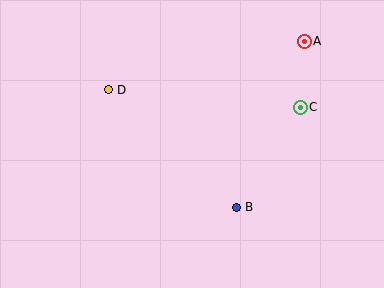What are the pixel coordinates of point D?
Point D is at (108, 90).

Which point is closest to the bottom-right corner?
Point B is closest to the bottom-right corner.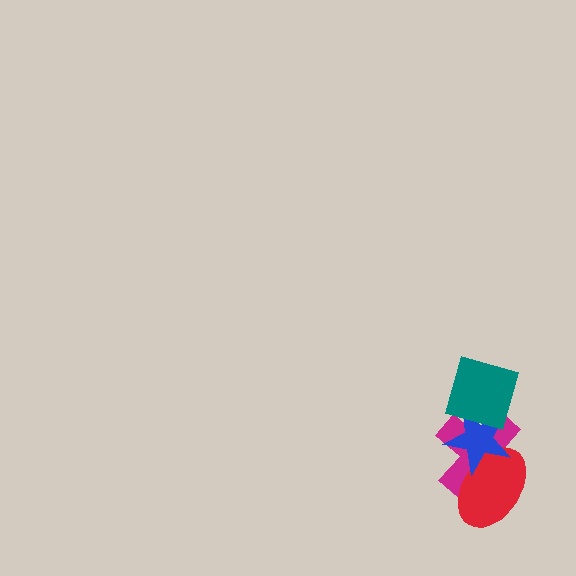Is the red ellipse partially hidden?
Yes, it is partially covered by another shape.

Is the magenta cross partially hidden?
Yes, it is partially covered by another shape.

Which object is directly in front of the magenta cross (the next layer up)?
The red ellipse is directly in front of the magenta cross.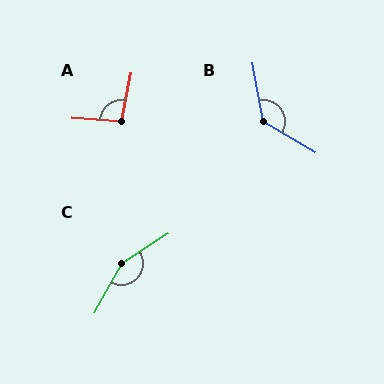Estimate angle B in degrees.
Approximately 131 degrees.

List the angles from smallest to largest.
A (97°), B (131°), C (152°).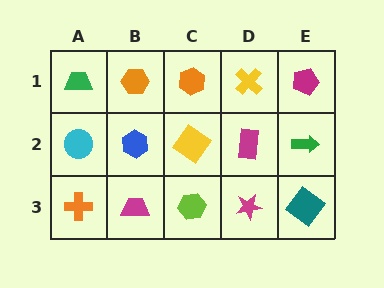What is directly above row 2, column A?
A green trapezoid.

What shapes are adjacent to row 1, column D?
A magenta rectangle (row 2, column D), an orange hexagon (row 1, column C), a magenta pentagon (row 1, column E).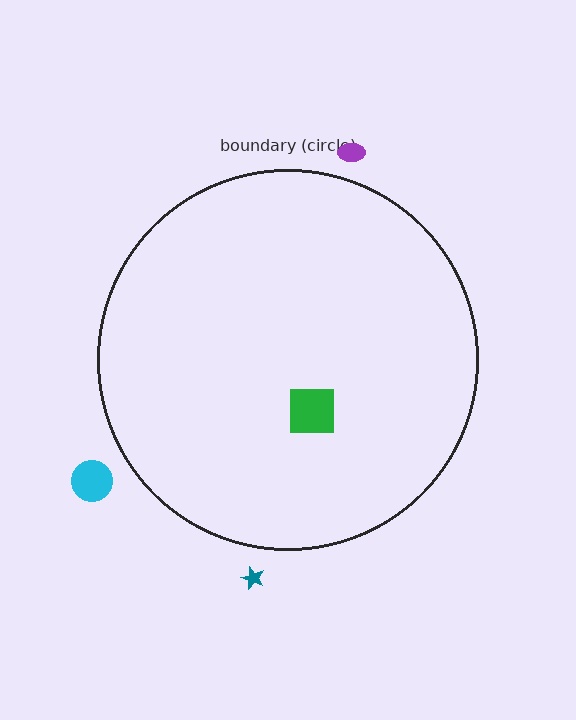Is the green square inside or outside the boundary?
Inside.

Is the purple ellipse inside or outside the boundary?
Outside.